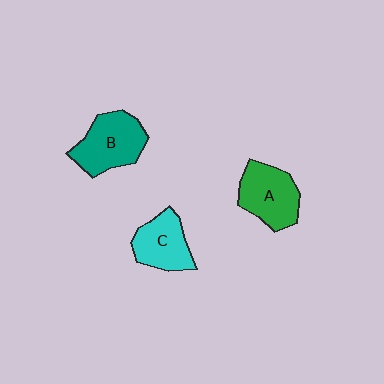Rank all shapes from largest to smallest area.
From largest to smallest: B (teal), A (green), C (cyan).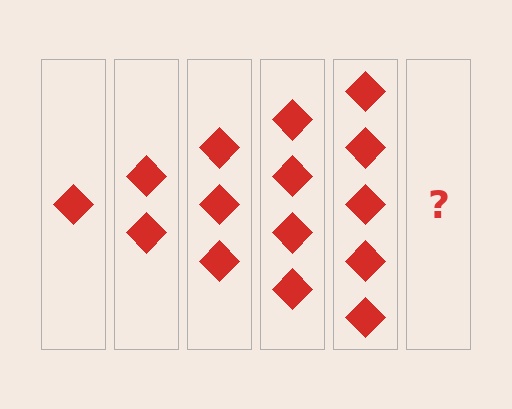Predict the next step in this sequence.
The next step is 6 diamonds.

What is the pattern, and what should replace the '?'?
The pattern is that each step adds one more diamond. The '?' should be 6 diamonds.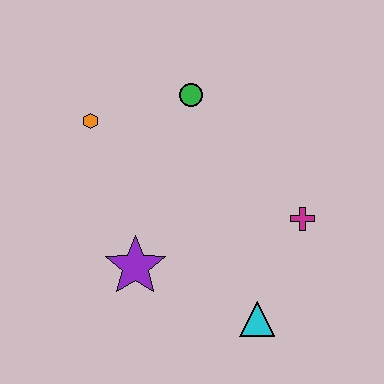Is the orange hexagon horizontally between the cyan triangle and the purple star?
No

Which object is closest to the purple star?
The cyan triangle is closest to the purple star.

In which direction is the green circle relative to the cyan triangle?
The green circle is above the cyan triangle.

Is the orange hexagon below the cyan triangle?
No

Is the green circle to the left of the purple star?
No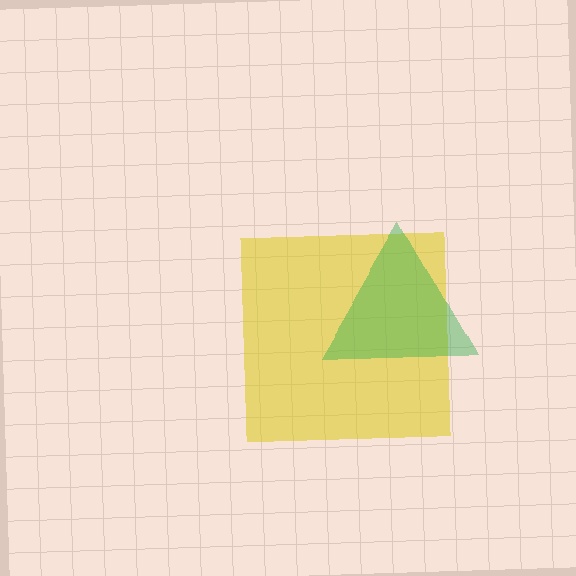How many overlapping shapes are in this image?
There are 2 overlapping shapes in the image.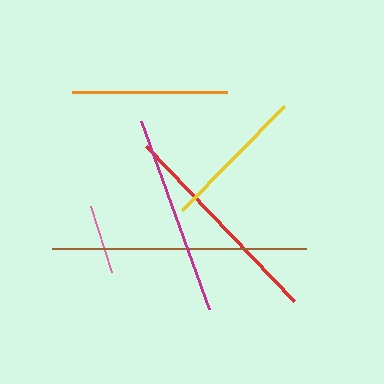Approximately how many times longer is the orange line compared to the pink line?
The orange line is approximately 2.2 times the length of the pink line.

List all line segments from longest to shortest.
From longest to shortest: brown, red, magenta, orange, yellow, pink.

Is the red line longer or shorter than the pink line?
The red line is longer than the pink line.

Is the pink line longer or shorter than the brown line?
The brown line is longer than the pink line.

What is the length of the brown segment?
The brown segment is approximately 254 pixels long.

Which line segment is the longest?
The brown line is the longest at approximately 254 pixels.